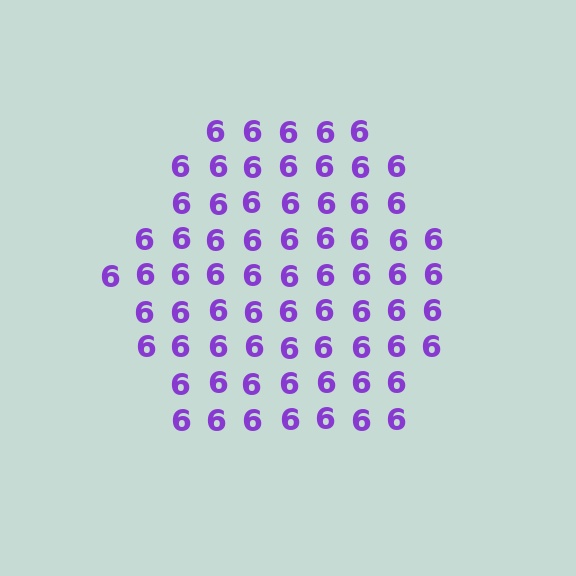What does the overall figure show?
The overall figure shows a hexagon.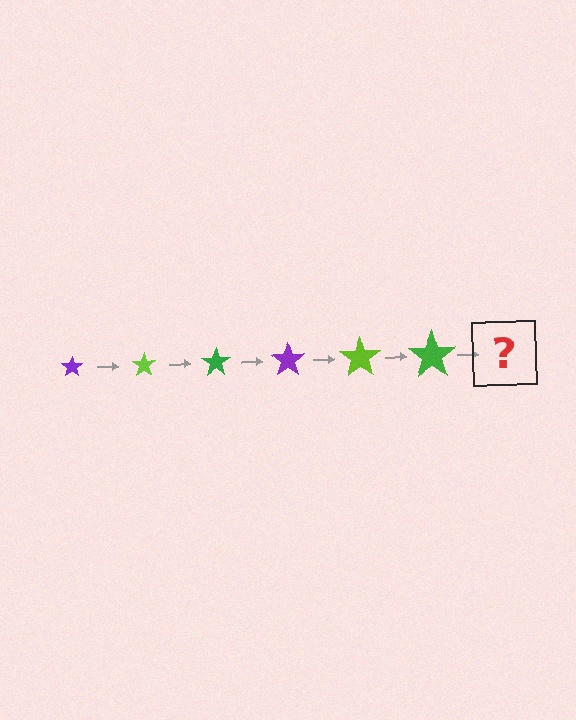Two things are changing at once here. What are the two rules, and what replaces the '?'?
The two rules are that the star grows larger each step and the color cycles through purple, lime, and green. The '?' should be a purple star, larger than the previous one.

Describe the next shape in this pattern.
It should be a purple star, larger than the previous one.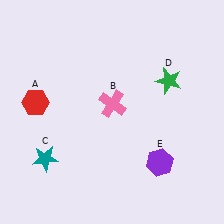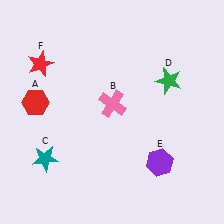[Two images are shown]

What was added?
A red star (F) was added in Image 2.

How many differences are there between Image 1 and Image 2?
There is 1 difference between the two images.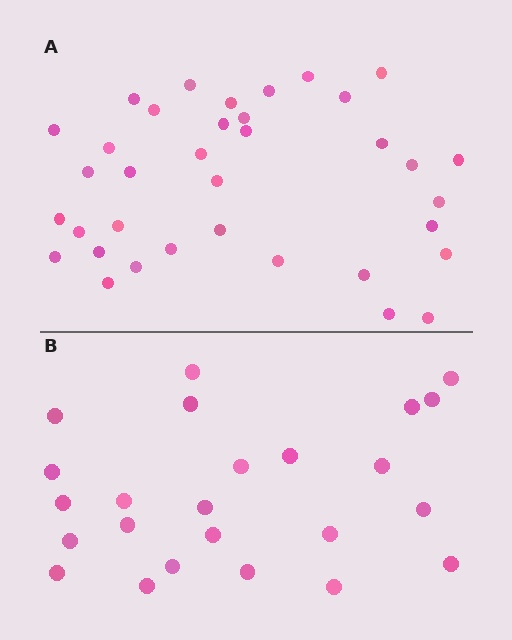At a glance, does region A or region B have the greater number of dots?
Region A (the top region) has more dots.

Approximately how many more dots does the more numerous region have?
Region A has roughly 12 or so more dots than region B.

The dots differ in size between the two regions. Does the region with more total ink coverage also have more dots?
No. Region B has more total ink coverage because its dots are larger, but region A actually contains more individual dots. Total area can be misleading — the number of items is what matters here.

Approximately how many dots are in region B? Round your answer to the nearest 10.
About 20 dots. (The exact count is 24, which rounds to 20.)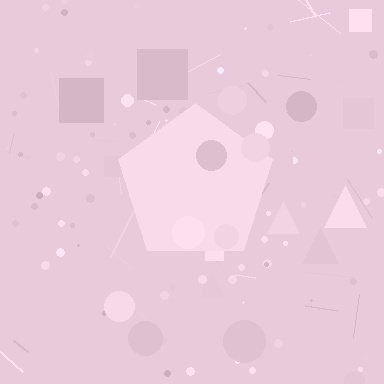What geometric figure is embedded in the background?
A pentagon is embedded in the background.